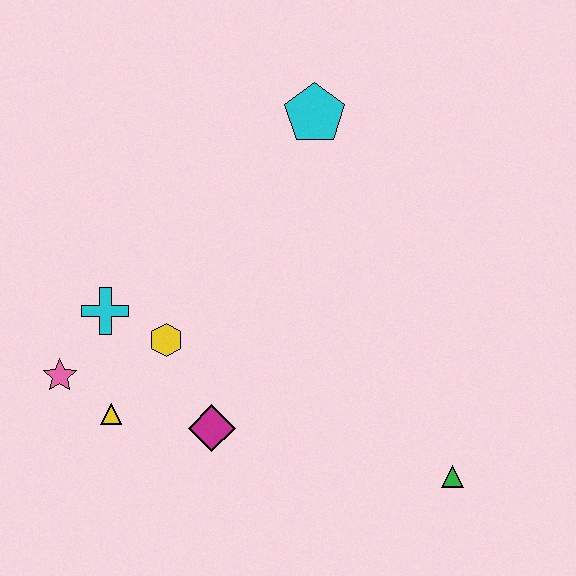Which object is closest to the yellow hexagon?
The cyan cross is closest to the yellow hexagon.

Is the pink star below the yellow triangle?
No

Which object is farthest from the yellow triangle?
The cyan pentagon is farthest from the yellow triangle.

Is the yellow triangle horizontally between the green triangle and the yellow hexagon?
No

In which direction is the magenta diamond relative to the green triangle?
The magenta diamond is to the left of the green triangle.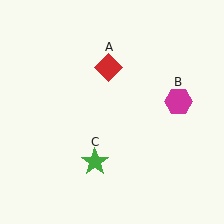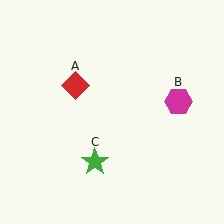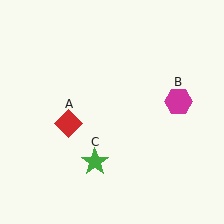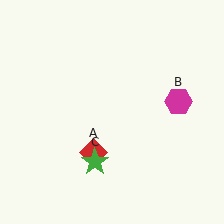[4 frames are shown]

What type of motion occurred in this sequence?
The red diamond (object A) rotated counterclockwise around the center of the scene.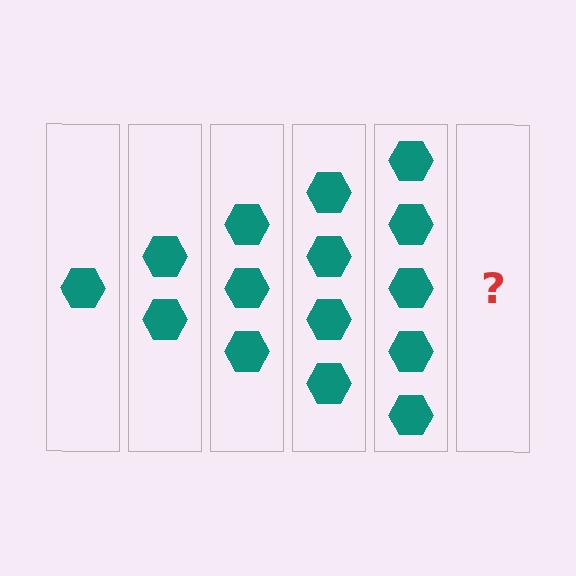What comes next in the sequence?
The next element should be 6 hexagons.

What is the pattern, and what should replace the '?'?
The pattern is that each step adds one more hexagon. The '?' should be 6 hexagons.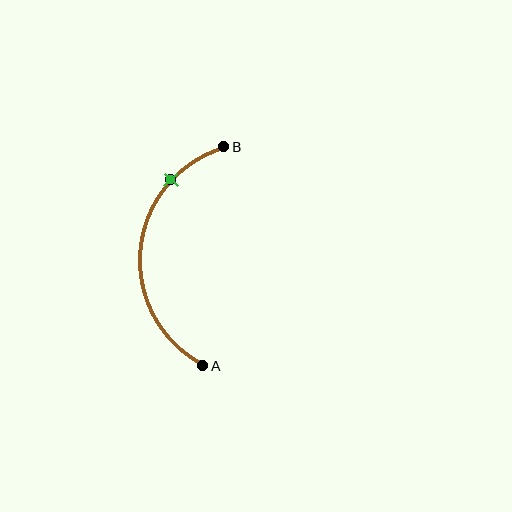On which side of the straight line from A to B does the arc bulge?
The arc bulges to the left of the straight line connecting A and B.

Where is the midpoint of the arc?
The arc midpoint is the point on the curve farthest from the straight line joining A and B. It sits to the left of that line.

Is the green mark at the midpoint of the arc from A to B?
No. The green mark lies on the arc but is closer to endpoint B. The arc midpoint would be at the point on the curve equidistant along the arc from both A and B.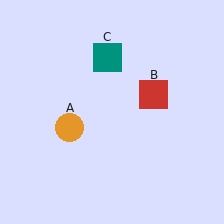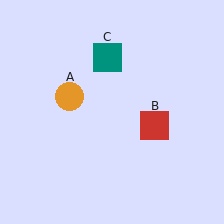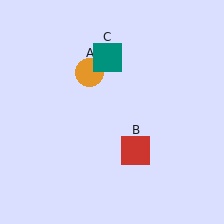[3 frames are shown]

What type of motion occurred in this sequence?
The orange circle (object A), red square (object B) rotated clockwise around the center of the scene.